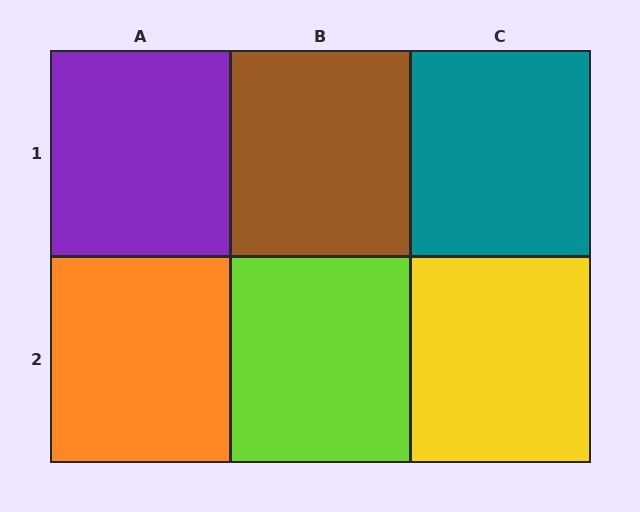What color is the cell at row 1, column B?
Brown.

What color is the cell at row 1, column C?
Teal.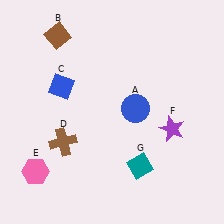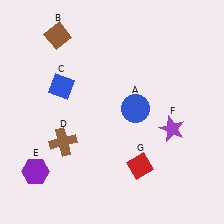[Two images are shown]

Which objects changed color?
E changed from pink to purple. G changed from teal to red.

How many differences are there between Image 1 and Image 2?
There are 2 differences between the two images.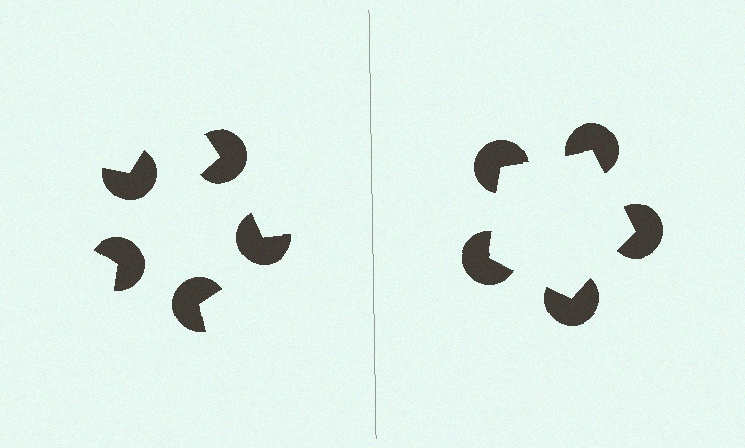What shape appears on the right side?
An illusory pentagon.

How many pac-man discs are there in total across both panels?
10 — 5 on each side.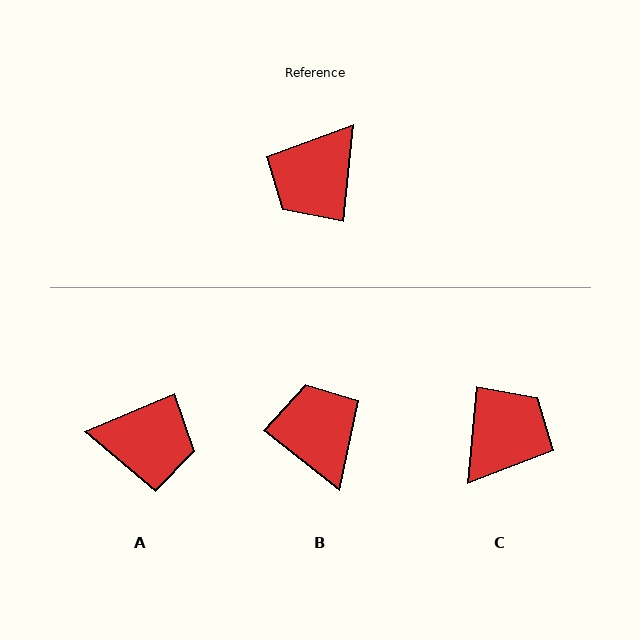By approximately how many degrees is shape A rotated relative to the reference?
Approximately 119 degrees counter-clockwise.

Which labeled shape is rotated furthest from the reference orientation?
C, about 179 degrees away.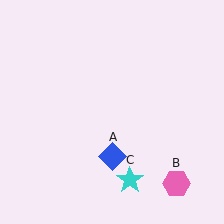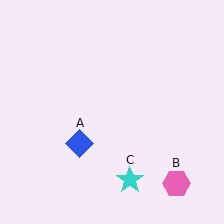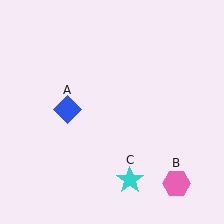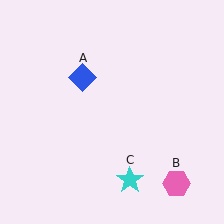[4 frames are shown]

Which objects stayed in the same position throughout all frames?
Pink hexagon (object B) and cyan star (object C) remained stationary.